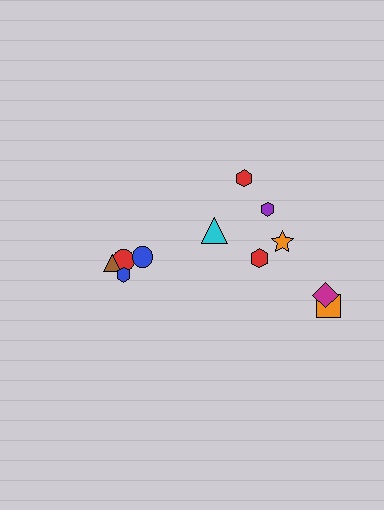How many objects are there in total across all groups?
There are 11 objects.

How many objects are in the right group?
There are 7 objects.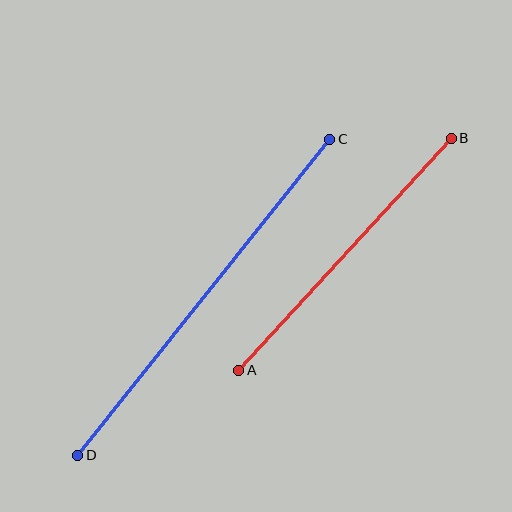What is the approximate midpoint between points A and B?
The midpoint is at approximately (345, 254) pixels.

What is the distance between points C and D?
The distance is approximately 404 pixels.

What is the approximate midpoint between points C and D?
The midpoint is at approximately (204, 297) pixels.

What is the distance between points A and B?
The distance is approximately 314 pixels.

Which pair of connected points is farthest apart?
Points C and D are farthest apart.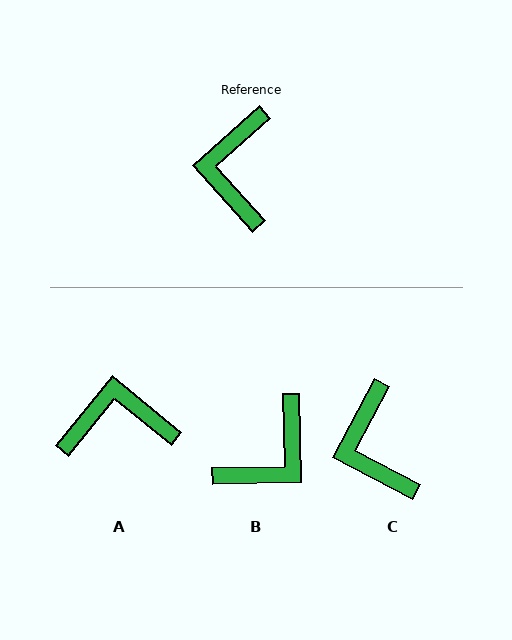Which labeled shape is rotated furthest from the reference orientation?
B, about 139 degrees away.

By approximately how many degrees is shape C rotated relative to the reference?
Approximately 21 degrees counter-clockwise.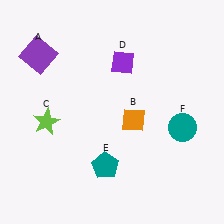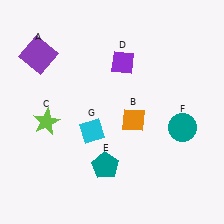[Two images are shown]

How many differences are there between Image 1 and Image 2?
There is 1 difference between the two images.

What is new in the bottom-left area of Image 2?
A cyan diamond (G) was added in the bottom-left area of Image 2.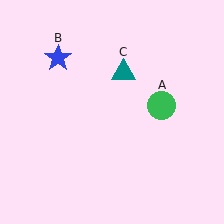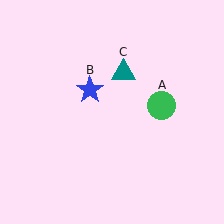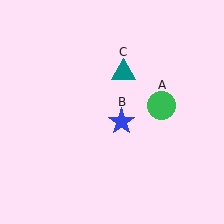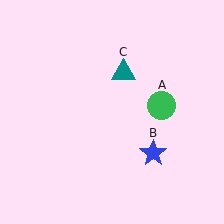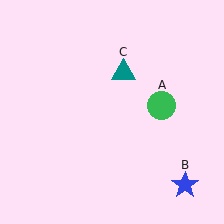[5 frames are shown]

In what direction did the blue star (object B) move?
The blue star (object B) moved down and to the right.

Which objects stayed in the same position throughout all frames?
Green circle (object A) and teal triangle (object C) remained stationary.